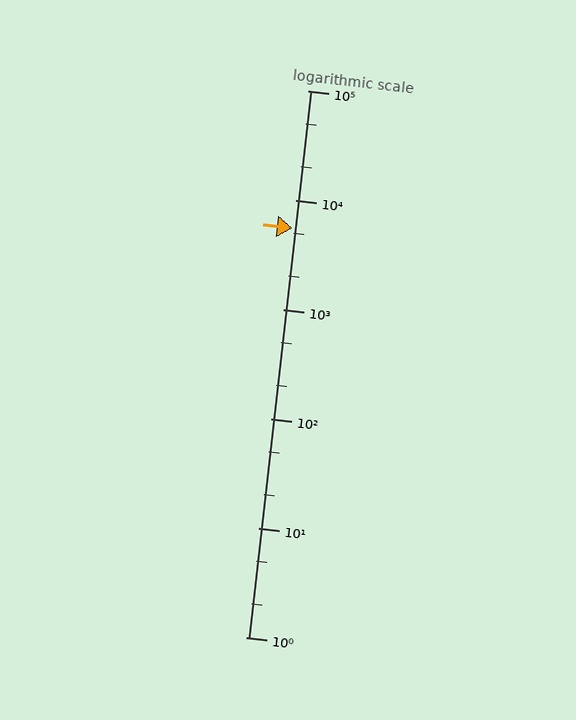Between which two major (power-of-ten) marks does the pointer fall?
The pointer is between 1000 and 10000.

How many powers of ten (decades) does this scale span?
The scale spans 5 decades, from 1 to 100000.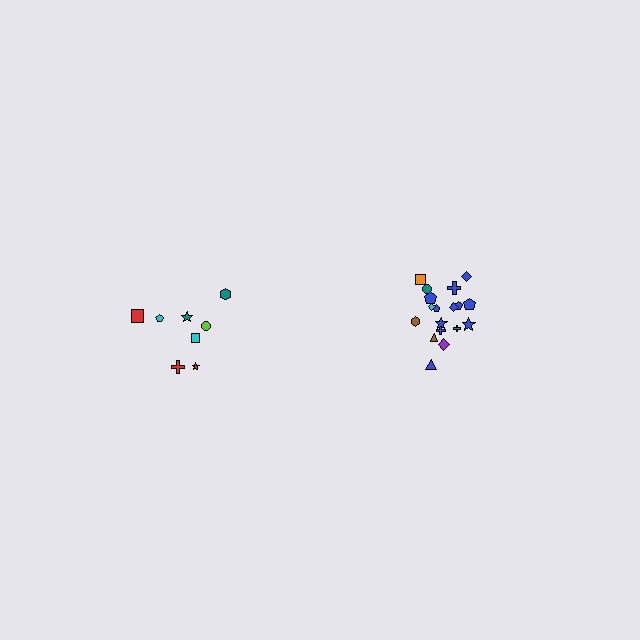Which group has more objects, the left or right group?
The right group.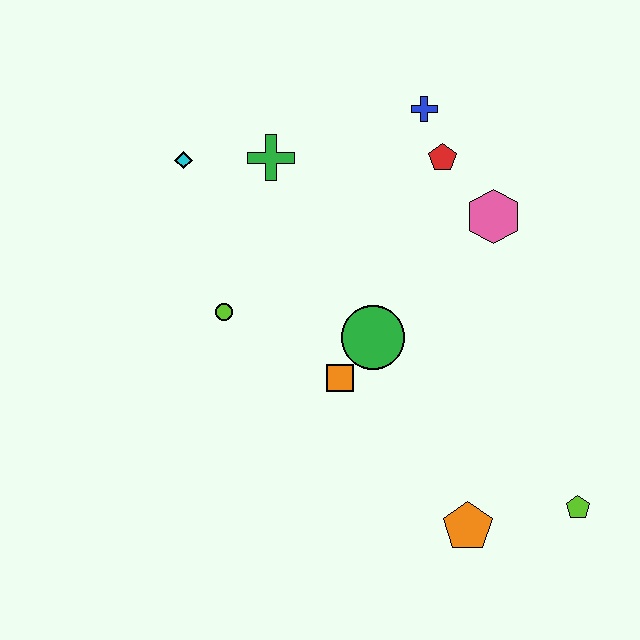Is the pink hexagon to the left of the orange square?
No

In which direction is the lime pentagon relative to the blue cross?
The lime pentagon is below the blue cross.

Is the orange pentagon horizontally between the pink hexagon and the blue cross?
Yes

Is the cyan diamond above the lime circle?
Yes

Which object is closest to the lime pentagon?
The orange pentagon is closest to the lime pentagon.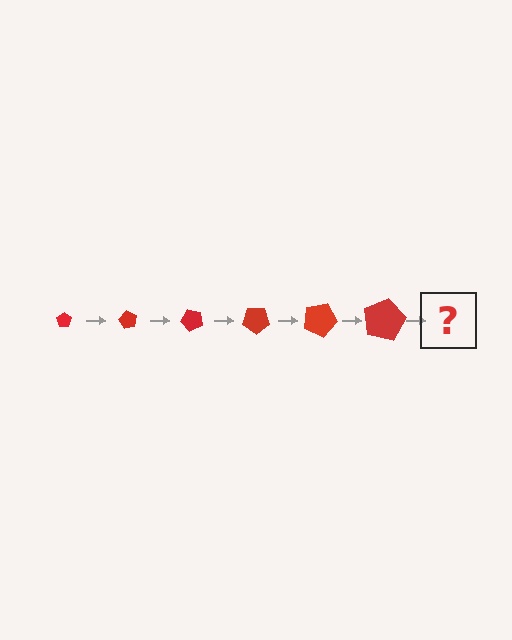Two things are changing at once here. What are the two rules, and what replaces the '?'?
The two rules are that the pentagon grows larger each step and it rotates 60 degrees each step. The '?' should be a pentagon, larger than the previous one and rotated 360 degrees from the start.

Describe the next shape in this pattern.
It should be a pentagon, larger than the previous one and rotated 360 degrees from the start.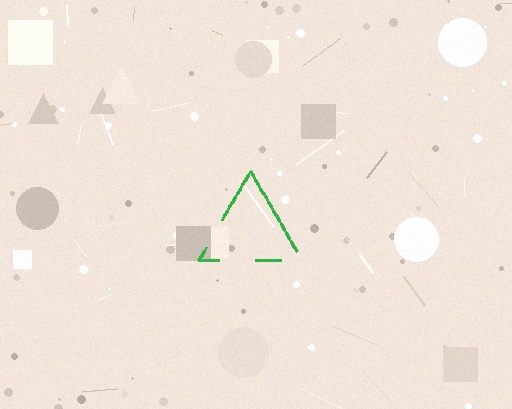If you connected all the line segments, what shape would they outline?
They would outline a triangle.